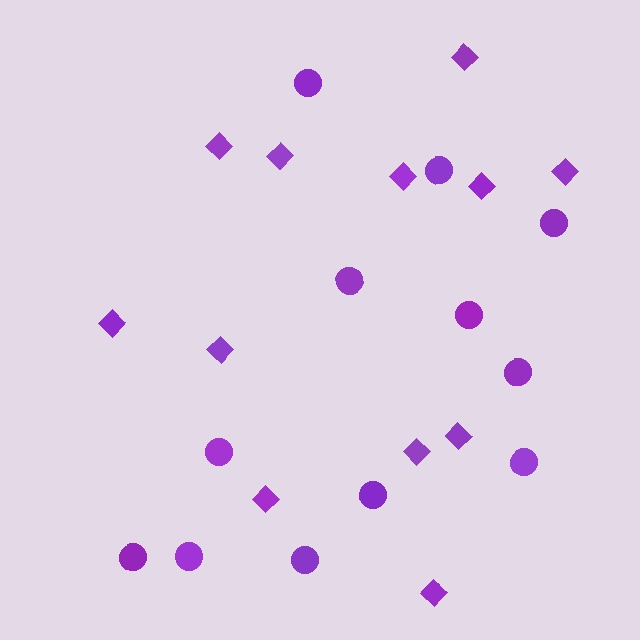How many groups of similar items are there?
There are 2 groups: one group of diamonds (12) and one group of circles (12).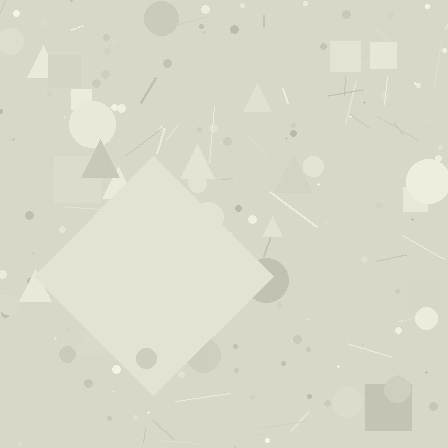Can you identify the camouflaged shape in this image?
The camouflaged shape is a diamond.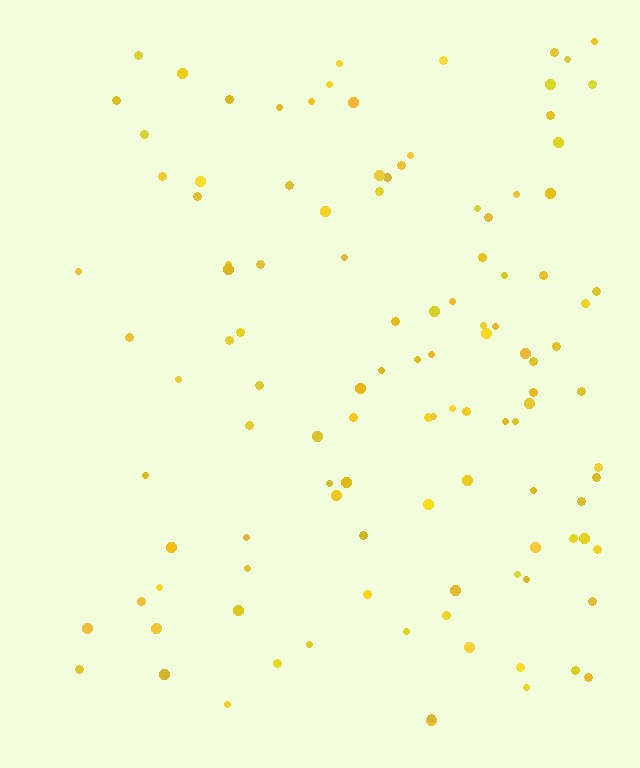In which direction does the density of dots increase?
From left to right, with the right side densest.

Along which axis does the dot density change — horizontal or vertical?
Horizontal.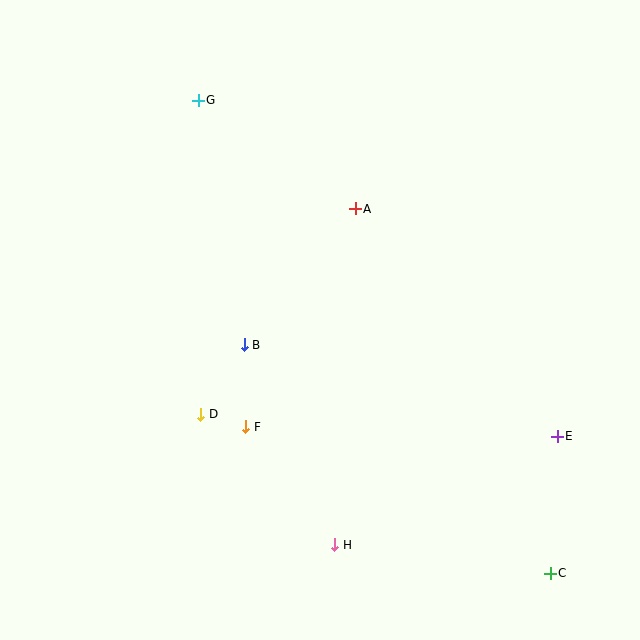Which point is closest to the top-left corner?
Point G is closest to the top-left corner.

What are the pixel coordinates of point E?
Point E is at (557, 436).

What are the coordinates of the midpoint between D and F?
The midpoint between D and F is at (223, 420).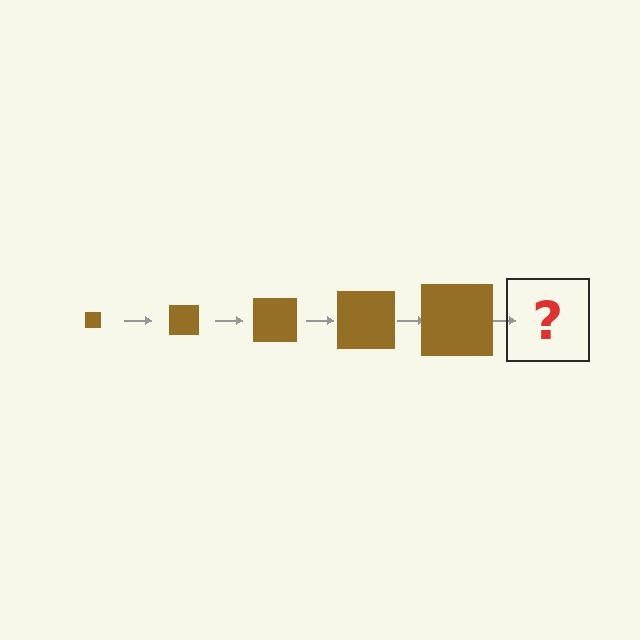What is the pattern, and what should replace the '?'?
The pattern is that the square gets progressively larger each step. The '?' should be a brown square, larger than the previous one.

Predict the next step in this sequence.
The next step is a brown square, larger than the previous one.